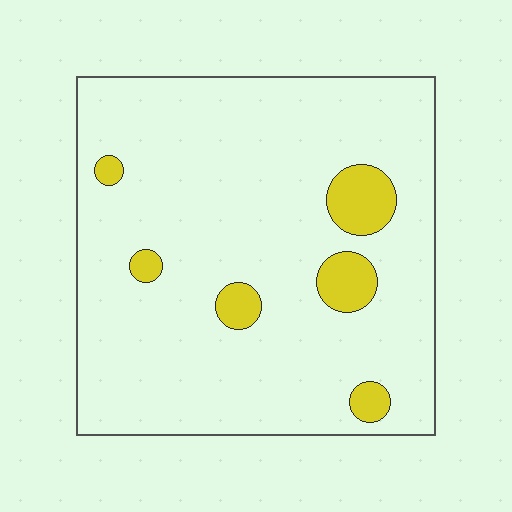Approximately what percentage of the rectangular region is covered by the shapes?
Approximately 10%.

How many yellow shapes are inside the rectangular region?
6.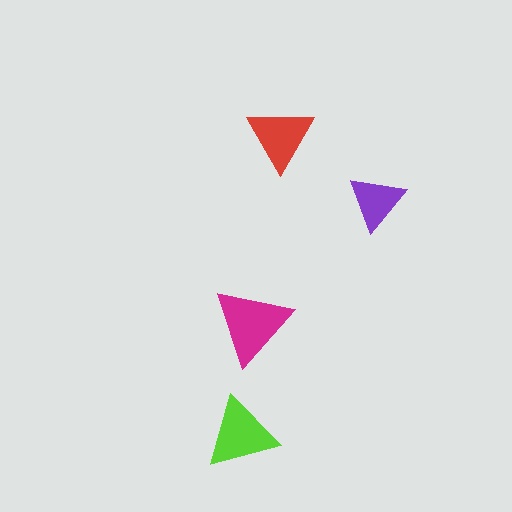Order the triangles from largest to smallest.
the magenta one, the lime one, the red one, the purple one.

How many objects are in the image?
There are 4 objects in the image.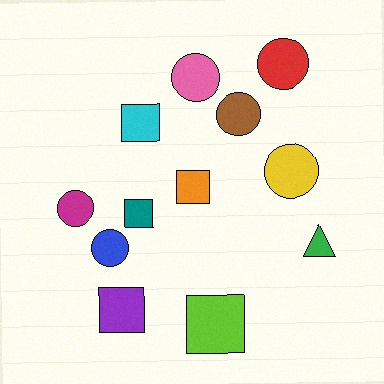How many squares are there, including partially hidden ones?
There are 5 squares.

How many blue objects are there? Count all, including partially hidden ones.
There is 1 blue object.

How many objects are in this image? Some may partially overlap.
There are 12 objects.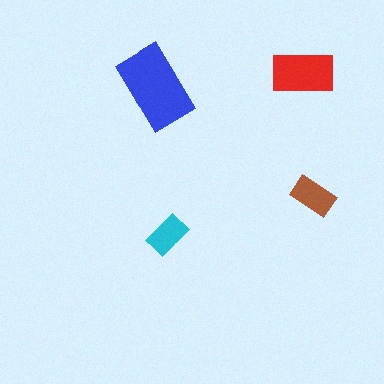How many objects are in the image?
There are 4 objects in the image.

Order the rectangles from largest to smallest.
the blue one, the red one, the brown one, the cyan one.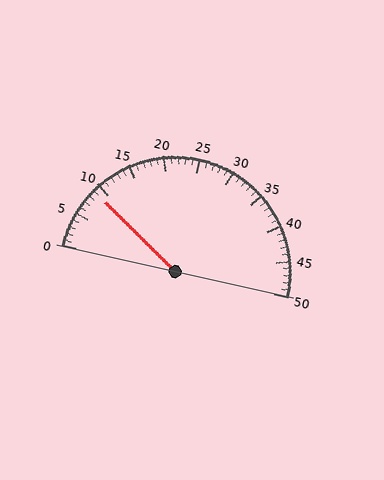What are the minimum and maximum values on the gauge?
The gauge ranges from 0 to 50.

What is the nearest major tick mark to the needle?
The nearest major tick mark is 10.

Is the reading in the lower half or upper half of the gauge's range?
The reading is in the lower half of the range (0 to 50).